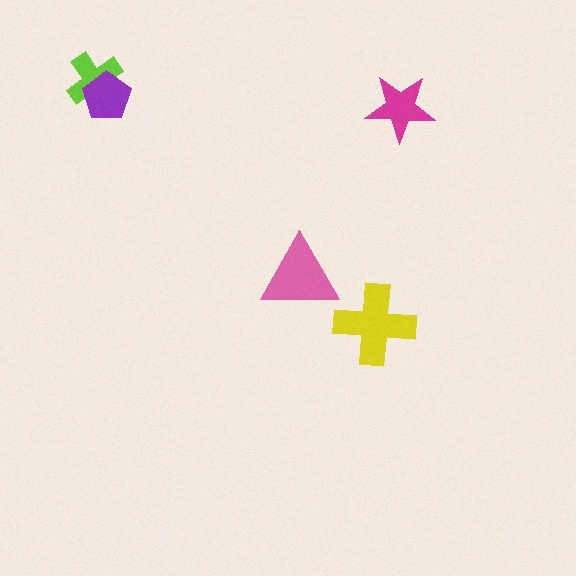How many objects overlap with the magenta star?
0 objects overlap with the magenta star.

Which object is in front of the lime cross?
The purple pentagon is in front of the lime cross.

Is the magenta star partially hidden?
No, no other shape covers it.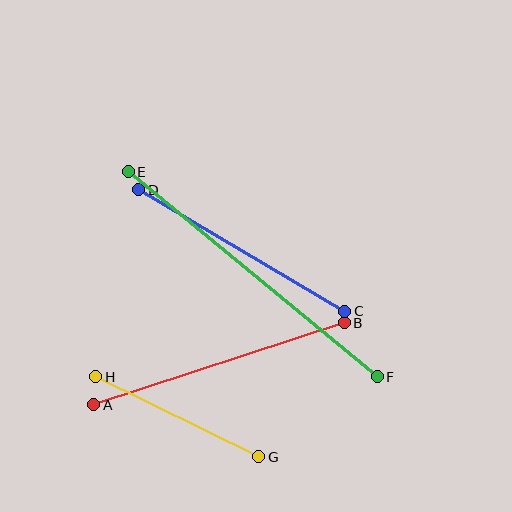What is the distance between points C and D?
The distance is approximately 239 pixels.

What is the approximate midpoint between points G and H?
The midpoint is at approximately (177, 417) pixels.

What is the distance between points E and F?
The distance is approximately 323 pixels.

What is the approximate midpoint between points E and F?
The midpoint is at approximately (253, 274) pixels.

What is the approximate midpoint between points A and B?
The midpoint is at approximately (219, 364) pixels.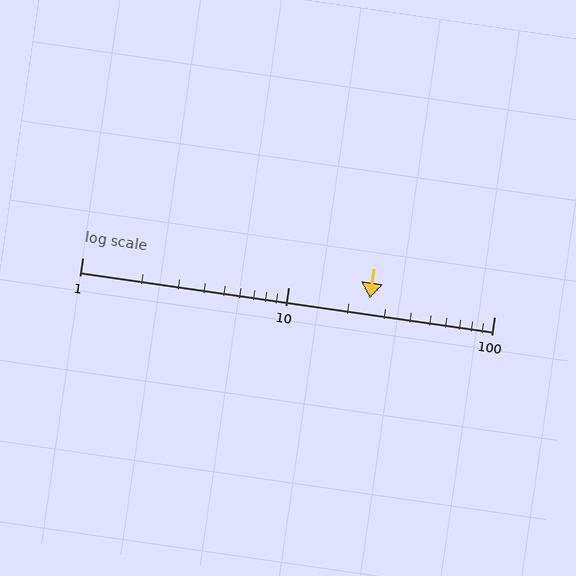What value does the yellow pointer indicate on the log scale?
The pointer indicates approximately 25.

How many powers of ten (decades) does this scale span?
The scale spans 2 decades, from 1 to 100.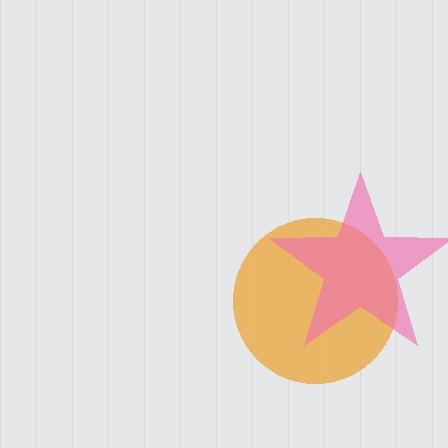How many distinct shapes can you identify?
There are 2 distinct shapes: an orange circle, a pink star.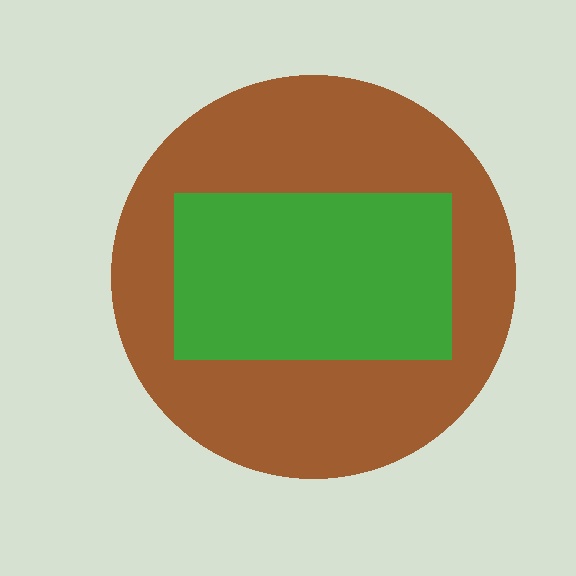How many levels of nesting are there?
2.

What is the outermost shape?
The brown circle.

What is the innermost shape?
The green rectangle.